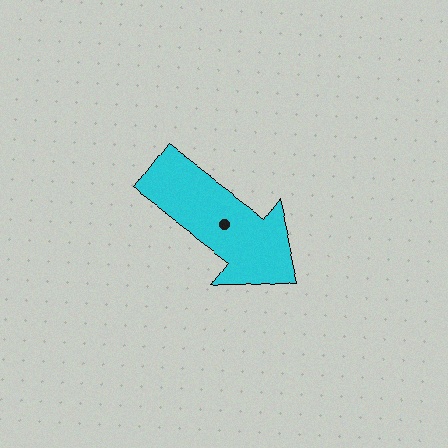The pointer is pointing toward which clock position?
Roughly 4 o'clock.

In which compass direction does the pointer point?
Southeast.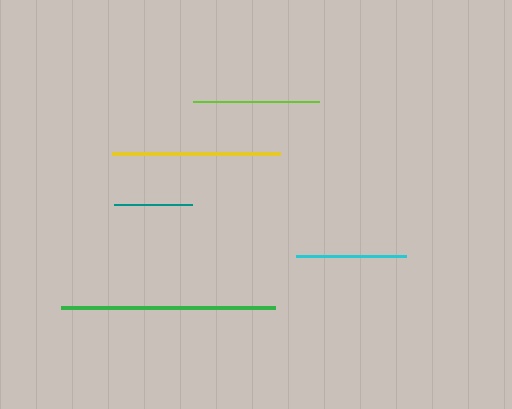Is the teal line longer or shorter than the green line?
The green line is longer than the teal line.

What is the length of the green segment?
The green segment is approximately 214 pixels long.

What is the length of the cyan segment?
The cyan segment is approximately 110 pixels long.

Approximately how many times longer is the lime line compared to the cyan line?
The lime line is approximately 1.1 times the length of the cyan line.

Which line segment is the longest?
The green line is the longest at approximately 214 pixels.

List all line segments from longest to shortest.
From longest to shortest: green, yellow, lime, cyan, teal.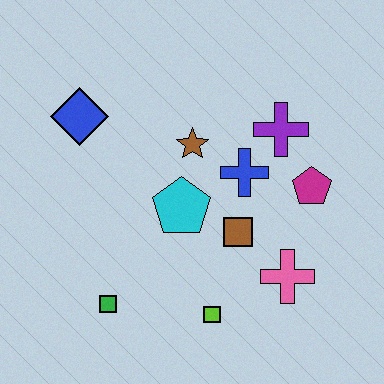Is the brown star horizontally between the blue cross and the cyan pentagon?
Yes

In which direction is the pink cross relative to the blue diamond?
The pink cross is to the right of the blue diamond.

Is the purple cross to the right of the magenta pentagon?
No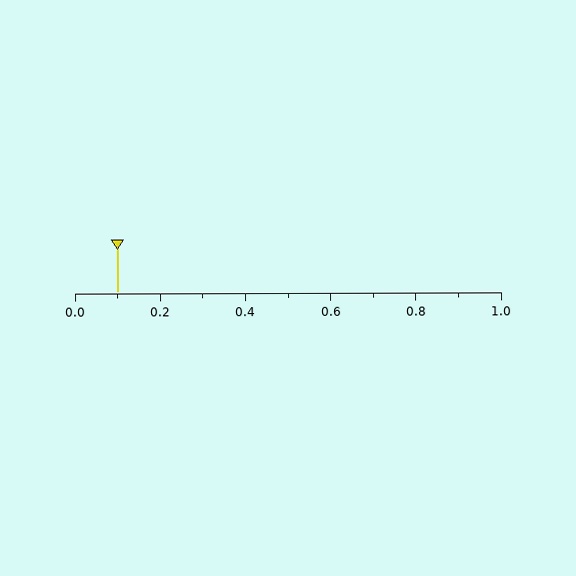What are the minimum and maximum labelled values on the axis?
The axis runs from 0.0 to 1.0.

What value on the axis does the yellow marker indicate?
The marker indicates approximately 0.1.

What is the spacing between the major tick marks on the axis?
The major ticks are spaced 0.2 apart.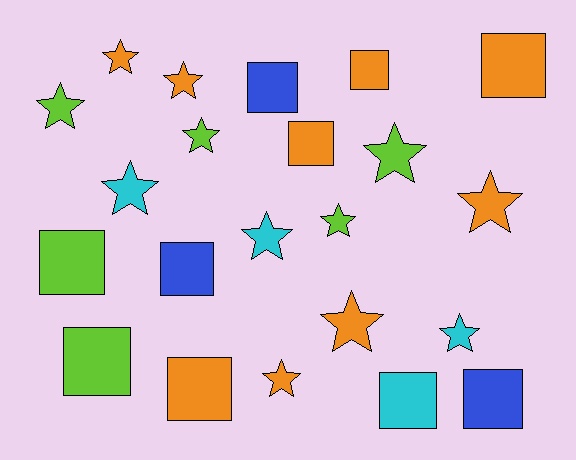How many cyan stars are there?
There are 3 cyan stars.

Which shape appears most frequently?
Star, with 12 objects.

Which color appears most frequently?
Orange, with 9 objects.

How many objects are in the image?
There are 22 objects.